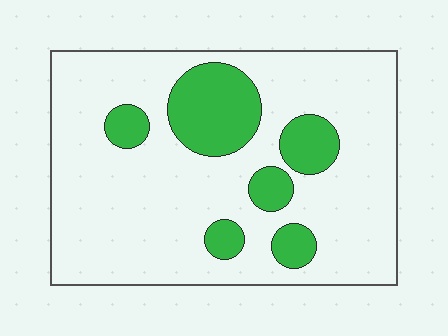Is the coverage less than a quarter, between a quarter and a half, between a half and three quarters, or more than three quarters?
Less than a quarter.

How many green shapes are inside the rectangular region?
6.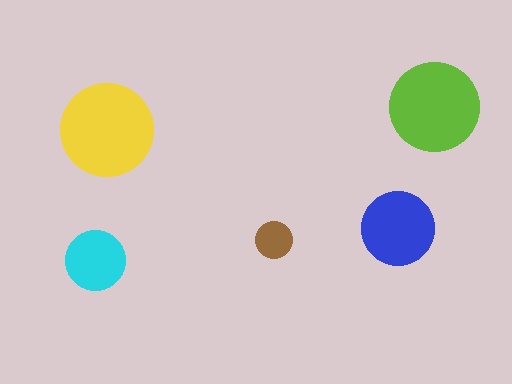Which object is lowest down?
The cyan circle is bottommost.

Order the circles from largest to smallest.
the yellow one, the lime one, the blue one, the cyan one, the brown one.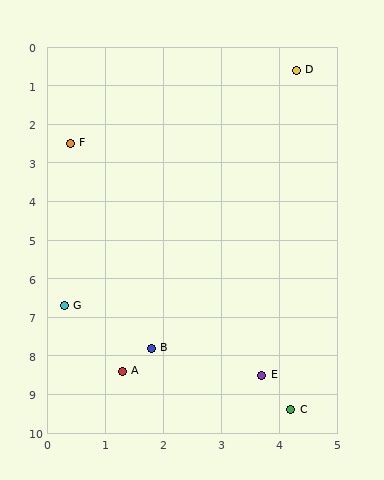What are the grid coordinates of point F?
Point F is at approximately (0.4, 2.5).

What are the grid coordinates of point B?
Point B is at approximately (1.8, 7.8).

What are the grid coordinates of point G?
Point G is at approximately (0.3, 6.7).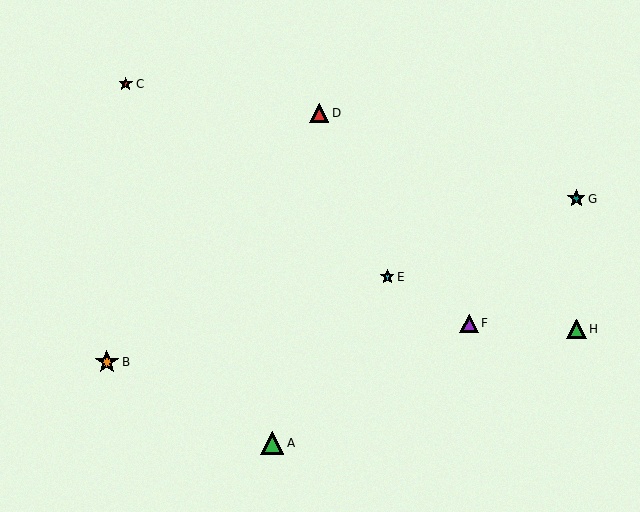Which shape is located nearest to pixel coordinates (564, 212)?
The teal star (labeled G) at (576, 199) is nearest to that location.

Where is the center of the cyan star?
The center of the cyan star is at (387, 277).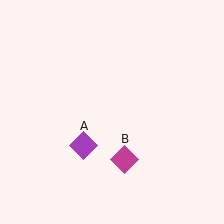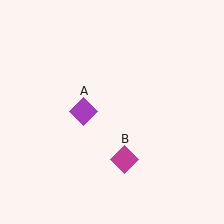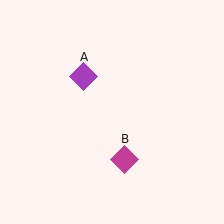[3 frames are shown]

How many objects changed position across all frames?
1 object changed position: purple diamond (object A).